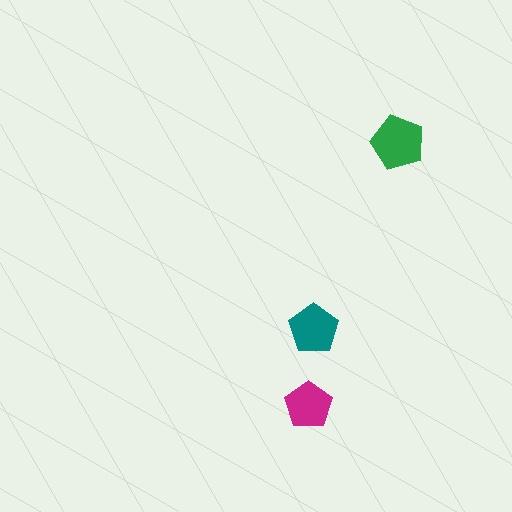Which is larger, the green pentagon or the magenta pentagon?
The green one.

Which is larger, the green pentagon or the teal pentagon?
The green one.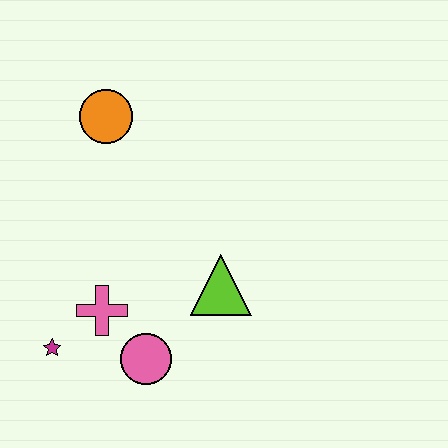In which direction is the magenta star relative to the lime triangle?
The magenta star is to the left of the lime triangle.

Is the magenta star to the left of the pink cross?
Yes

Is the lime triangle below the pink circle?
No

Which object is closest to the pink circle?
The pink cross is closest to the pink circle.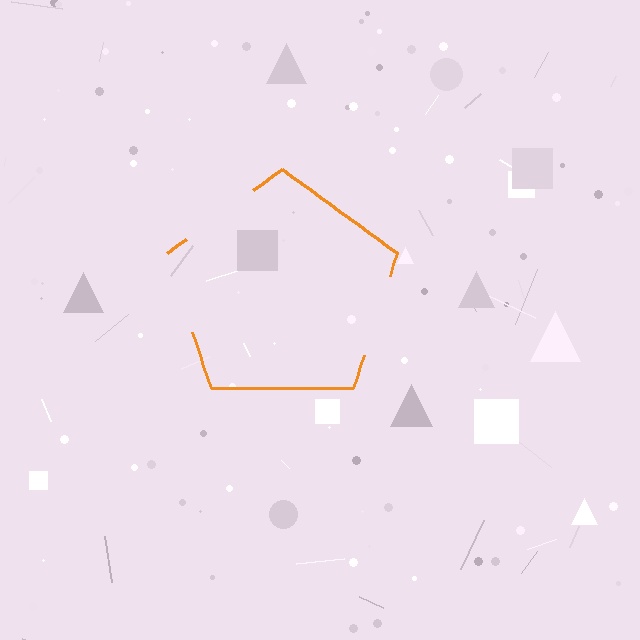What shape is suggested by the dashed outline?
The dashed outline suggests a pentagon.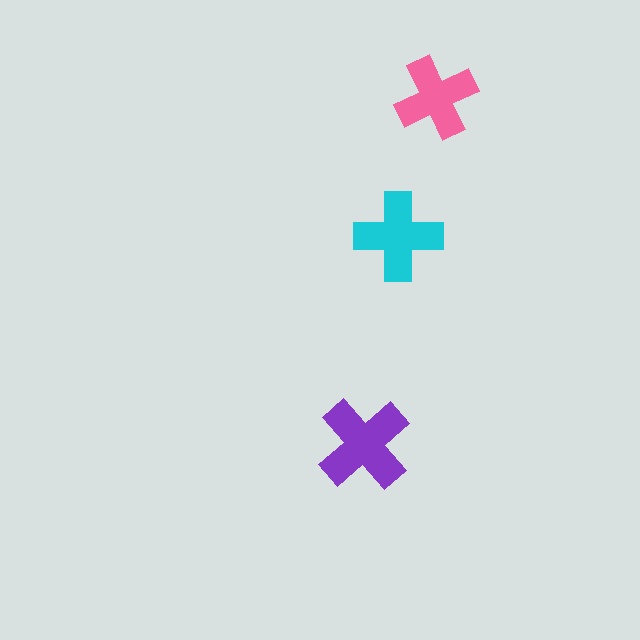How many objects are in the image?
There are 3 objects in the image.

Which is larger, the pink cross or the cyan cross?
The cyan one.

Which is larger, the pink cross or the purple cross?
The purple one.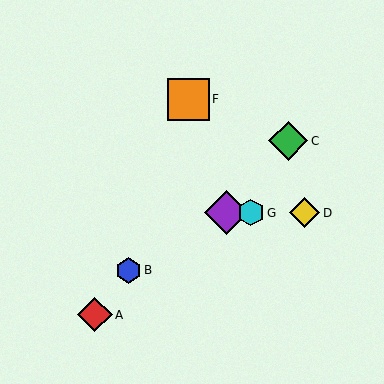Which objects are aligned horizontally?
Objects D, E, G are aligned horizontally.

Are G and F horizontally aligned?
No, G is at y≈213 and F is at y≈99.